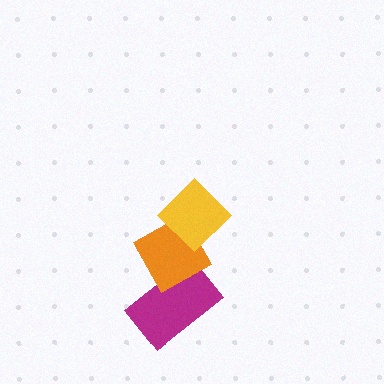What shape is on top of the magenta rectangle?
The orange diamond is on top of the magenta rectangle.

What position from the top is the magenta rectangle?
The magenta rectangle is 3rd from the top.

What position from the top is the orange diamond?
The orange diamond is 2nd from the top.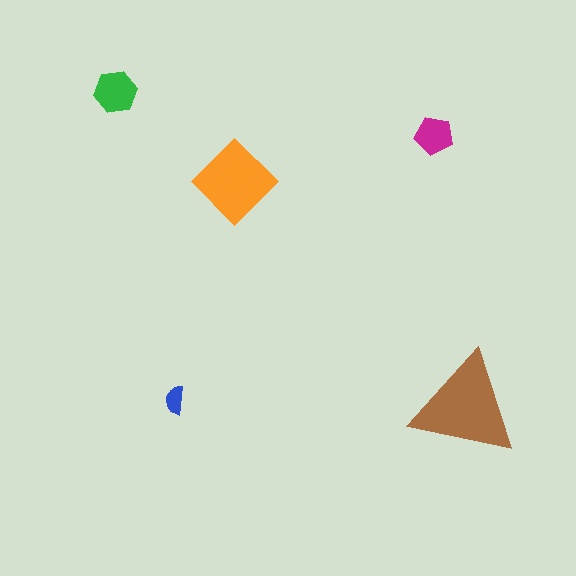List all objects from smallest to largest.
The blue semicircle, the magenta pentagon, the green hexagon, the orange diamond, the brown triangle.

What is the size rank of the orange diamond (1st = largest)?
2nd.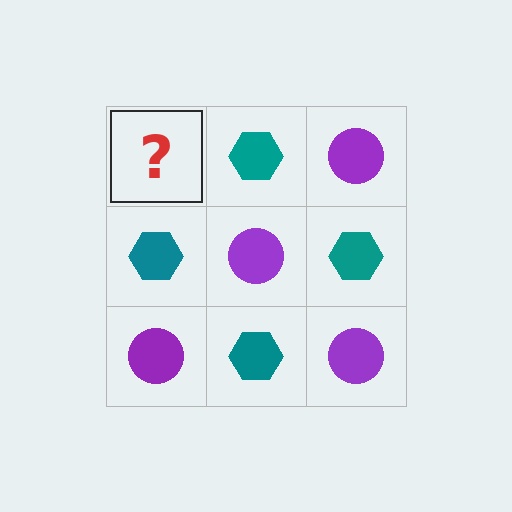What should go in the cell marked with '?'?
The missing cell should contain a purple circle.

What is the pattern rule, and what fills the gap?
The rule is that it alternates purple circle and teal hexagon in a checkerboard pattern. The gap should be filled with a purple circle.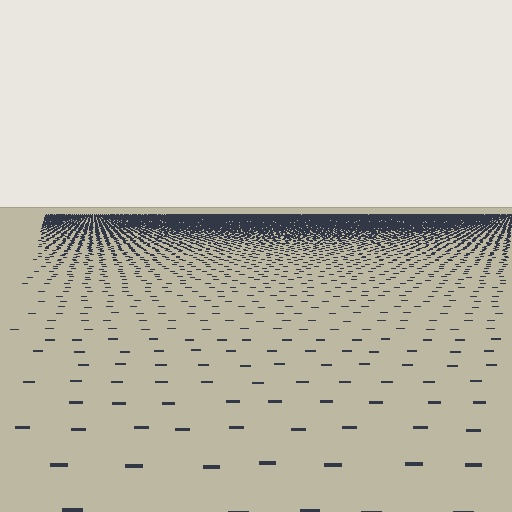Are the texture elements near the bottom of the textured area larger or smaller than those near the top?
Larger. Near the bottom, elements are closer to the viewer and appear at a bigger on-screen size.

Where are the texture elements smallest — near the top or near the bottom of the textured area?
Near the top.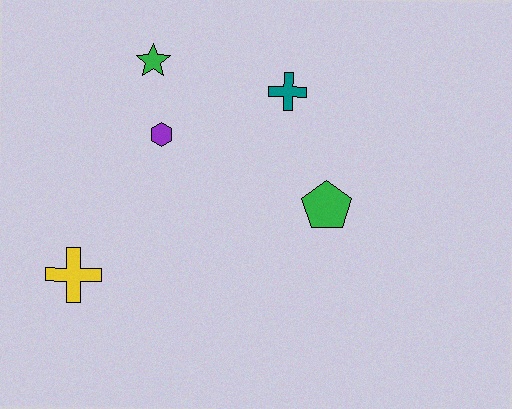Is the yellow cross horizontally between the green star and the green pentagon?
No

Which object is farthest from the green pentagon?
The yellow cross is farthest from the green pentagon.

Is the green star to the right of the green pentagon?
No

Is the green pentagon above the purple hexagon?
No